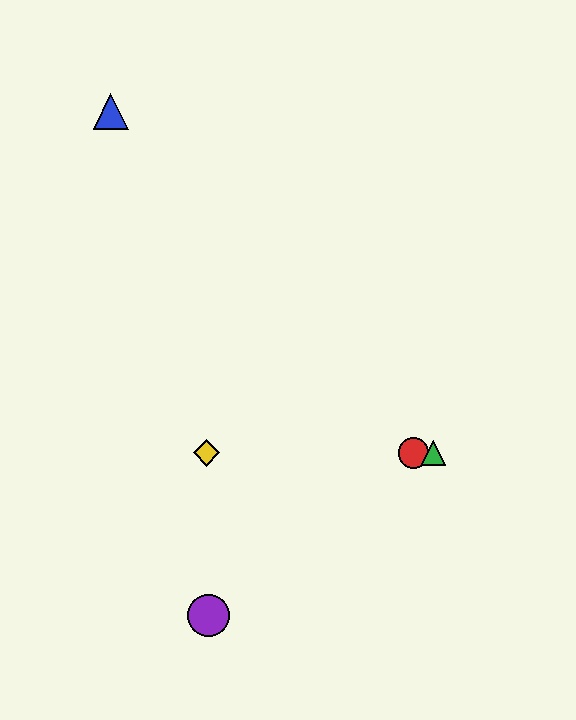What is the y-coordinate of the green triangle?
The green triangle is at y≈453.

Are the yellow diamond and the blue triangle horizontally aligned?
No, the yellow diamond is at y≈453 and the blue triangle is at y≈112.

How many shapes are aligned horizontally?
3 shapes (the red circle, the green triangle, the yellow diamond) are aligned horizontally.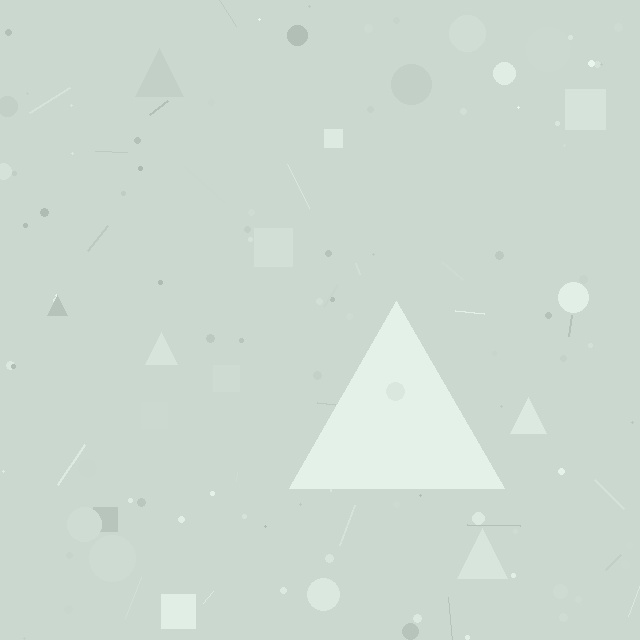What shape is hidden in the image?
A triangle is hidden in the image.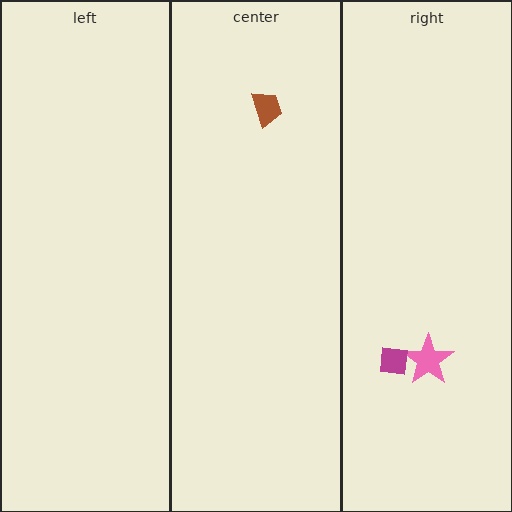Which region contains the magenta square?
The right region.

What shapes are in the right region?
The pink star, the magenta square.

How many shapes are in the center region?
1.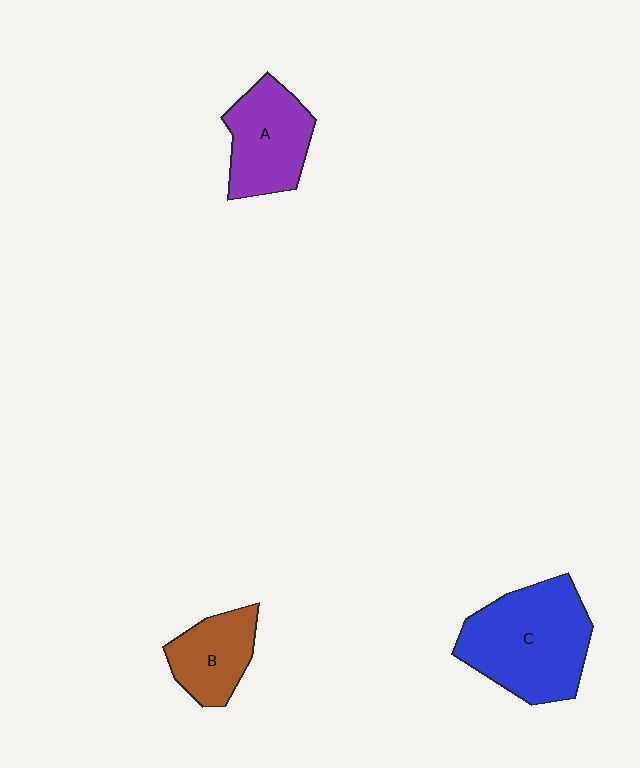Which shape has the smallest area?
Shape B (brown).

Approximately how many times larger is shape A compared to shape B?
Approximately 1.3 times.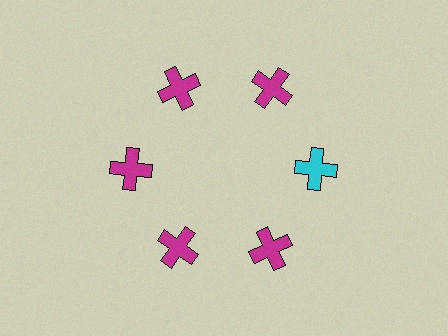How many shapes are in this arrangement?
There are 6 shapes arranged in a ring pattern.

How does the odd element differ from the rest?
It has a different color: cyan instead of magenta.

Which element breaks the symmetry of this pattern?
The cyan cross at roughly the 3 o'clock position breaks the symmetry. All other shapes are magenta crosses.